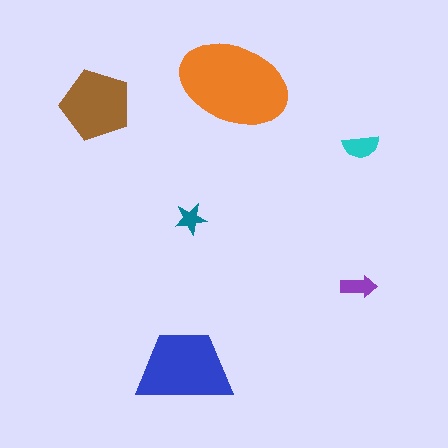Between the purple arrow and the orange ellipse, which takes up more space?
The orange ellipse.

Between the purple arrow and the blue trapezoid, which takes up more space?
The blue trapezoid.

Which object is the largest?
The orange ellipse.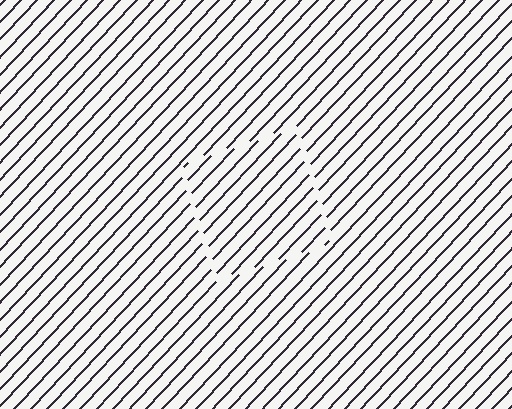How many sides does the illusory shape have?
4 sides — the line-ends trace a square.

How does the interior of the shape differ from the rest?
The interior of the shape contains the same grating, shifted by half a period — the contour is defined by the phase discontinuity where line-ends from the inner and outer gratings abut.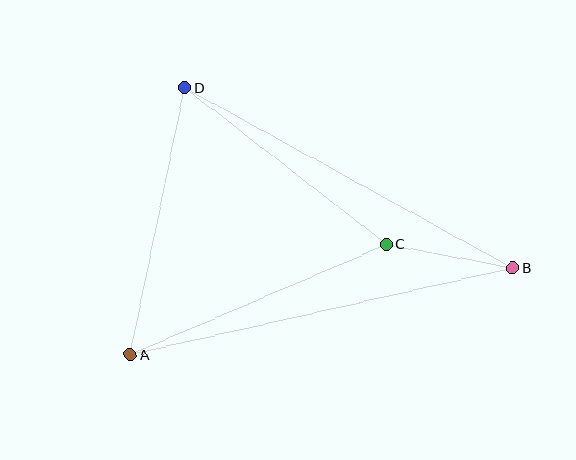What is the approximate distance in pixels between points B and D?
The distance between B and D is approximately 374 pixels.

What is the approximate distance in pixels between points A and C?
The distance between A and C is approximately 279 pixels.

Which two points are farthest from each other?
Points A and B are farthest from each other.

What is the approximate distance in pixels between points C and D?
The distance between C and D is approximately 255 pixels.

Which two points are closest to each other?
Points B and C are closest to each other.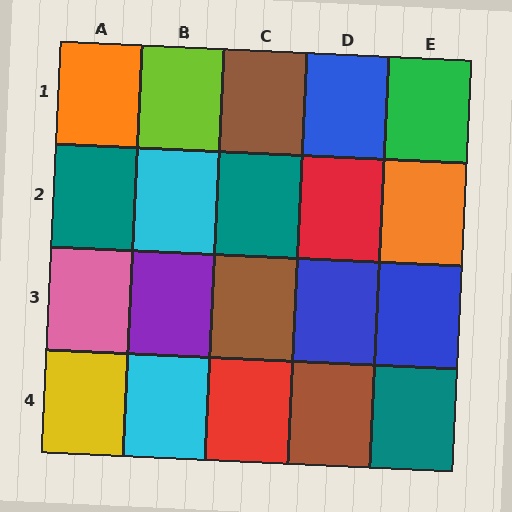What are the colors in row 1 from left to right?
Orange, lime, brown, blue, green.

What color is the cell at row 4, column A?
Yellow.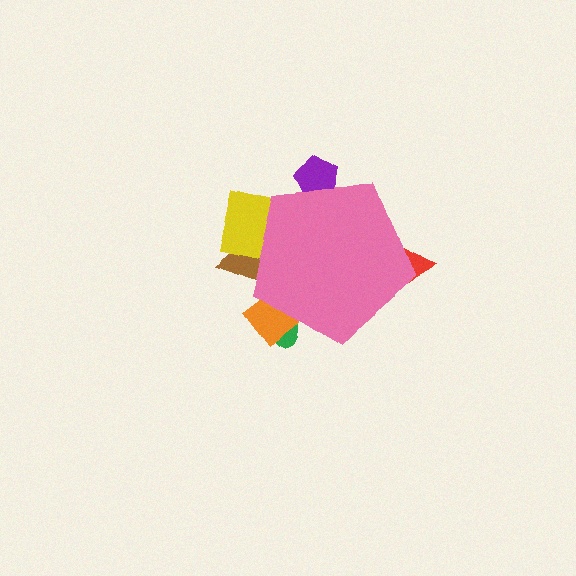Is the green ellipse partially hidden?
Yes, the green ellipse is partially hidden behind the pink pentagon.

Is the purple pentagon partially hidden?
Yes, the purple pentagon is partially hidden behind the pink pentagon.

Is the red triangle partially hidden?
Yes, the red triangle is partially hidden behind the pink pentagon.